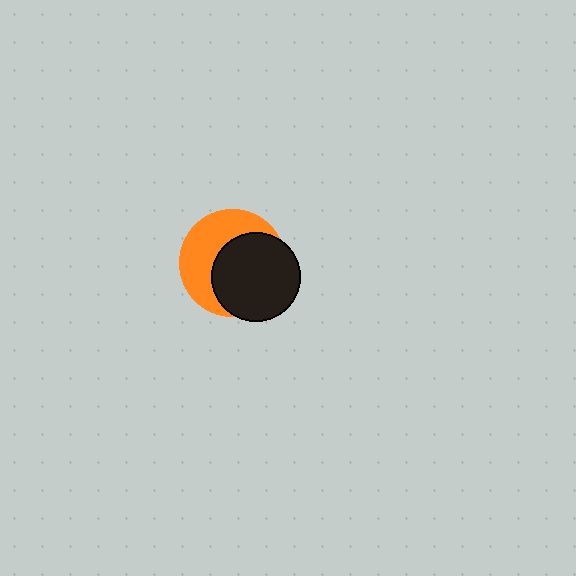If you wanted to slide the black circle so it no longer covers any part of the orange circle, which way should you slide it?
Slide it toward the lower-right — that is the most direct way to separate the two shapes.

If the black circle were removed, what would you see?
You would see the complete orange circle.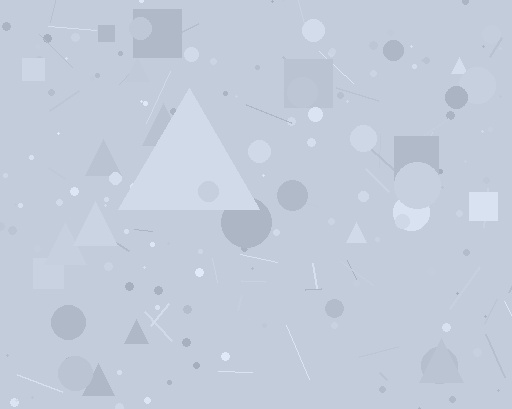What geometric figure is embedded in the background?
A triangle is embedded in the background.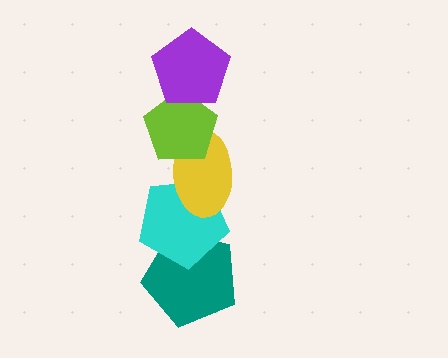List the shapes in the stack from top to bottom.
From top to bottom: the purple pentagon, the lime pentagon, the yellow ellipse, the cyan pentagon, the teal pentagon.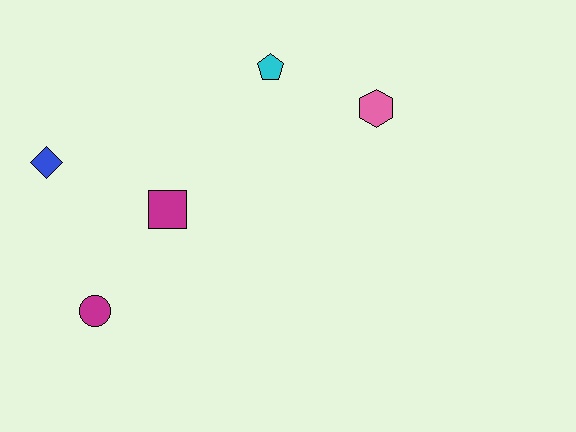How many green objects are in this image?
There are no green objects.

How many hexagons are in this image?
There is 1 hexagon.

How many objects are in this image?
There are 5 objects.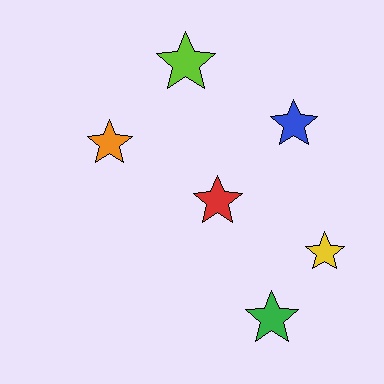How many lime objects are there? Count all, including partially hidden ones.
There is 1 lime object.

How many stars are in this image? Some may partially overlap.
There are 6 stars.